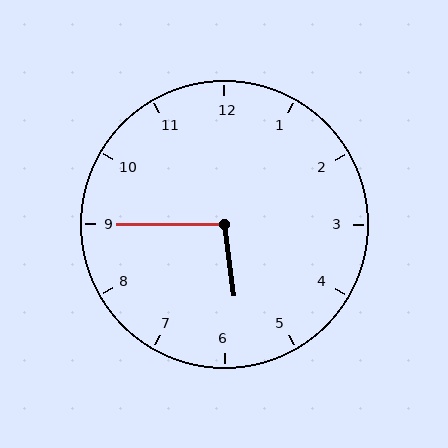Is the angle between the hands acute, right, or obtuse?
It is obtuse.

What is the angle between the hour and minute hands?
Approximately 98 degrees.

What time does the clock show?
5:45.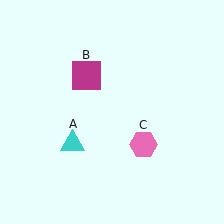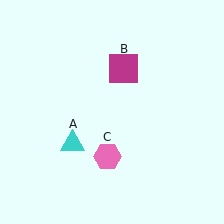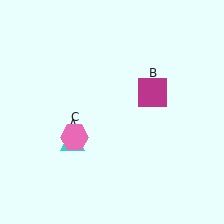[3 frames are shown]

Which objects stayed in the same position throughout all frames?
Cyan triangle (object A) remained stationary.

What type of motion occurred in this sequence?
The magenta square (object B), pink hexagon (object C) rotated clockwise around the center of the scene.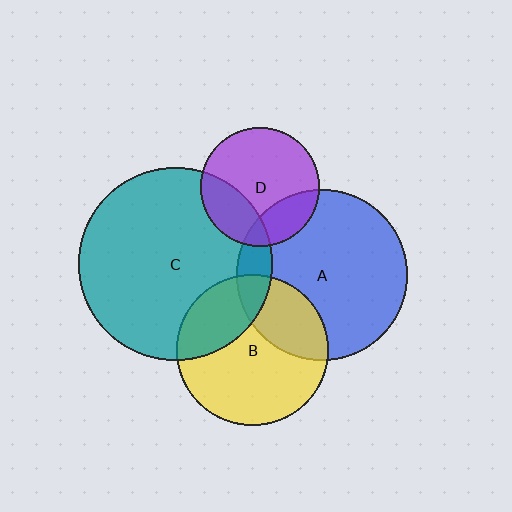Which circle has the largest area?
Circle C (teal).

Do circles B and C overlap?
Yes.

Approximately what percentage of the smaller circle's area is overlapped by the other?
Approximately 30%.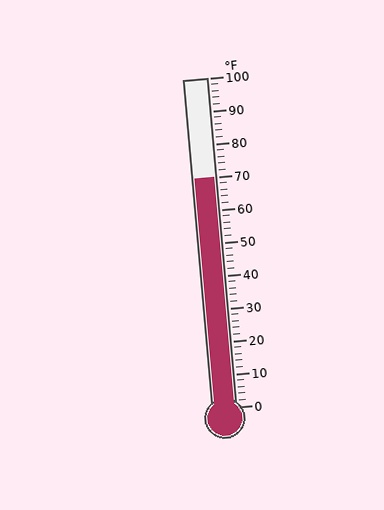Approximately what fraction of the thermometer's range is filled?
The thermometer is filled to approximately 70% of its range.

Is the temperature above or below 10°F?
The temperature is above 10°F.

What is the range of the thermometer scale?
The thermometer scale ranges from 0°F to 100°F.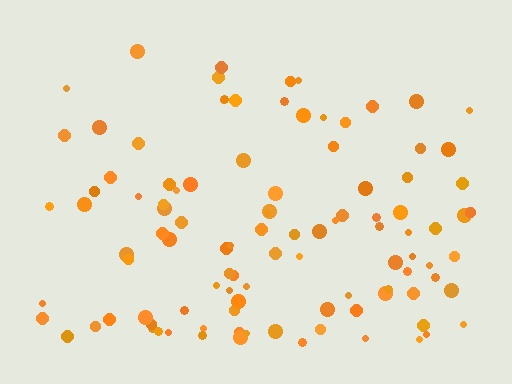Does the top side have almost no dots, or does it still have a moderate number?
Still a moderate number, just noticeably fewer than the bottom.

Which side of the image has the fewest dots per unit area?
The top.